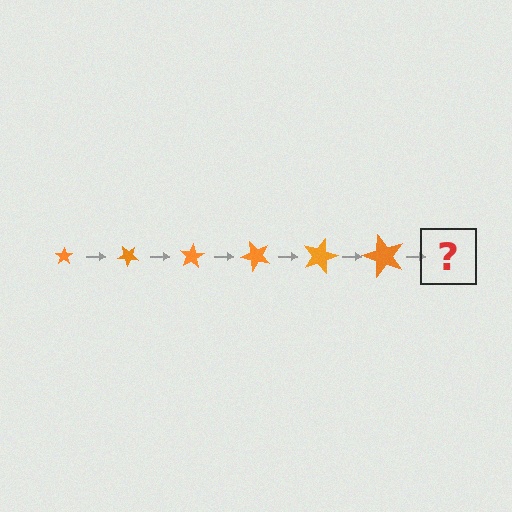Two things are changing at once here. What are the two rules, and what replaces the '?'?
The two rules are that the star grows larger each step and it rotates 40 degrees each step. The '?' should be a star, larger than the previous one and rotated 240 degrees from the start.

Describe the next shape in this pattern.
It should be a star, larger than the previous one and rotated 240 degrees from the start.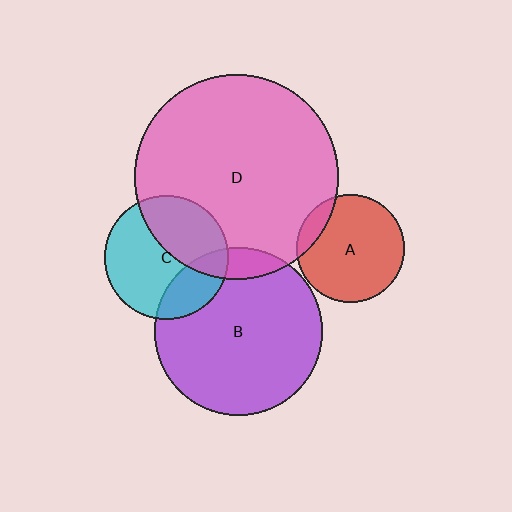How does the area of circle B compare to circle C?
Approximately 1.8 times.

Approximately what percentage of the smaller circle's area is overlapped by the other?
Approximately 25%.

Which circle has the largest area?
Circle D (pink).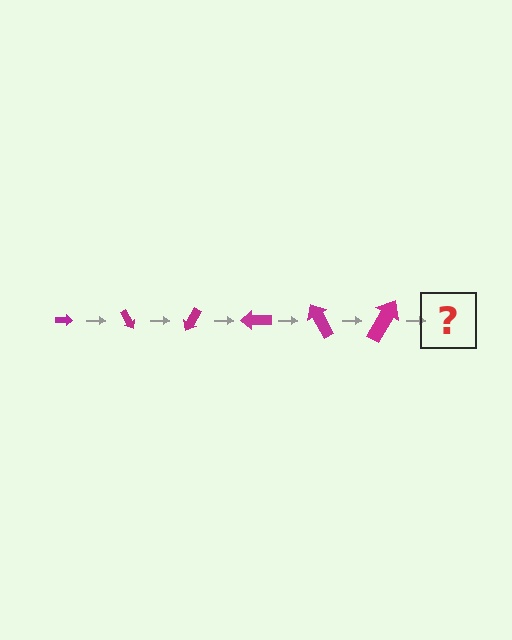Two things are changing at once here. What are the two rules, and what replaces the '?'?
The two rules are that the arrow grows larger each step and it rotates 60 degrees each step. The '?' should be an arrow, larger than the previous one and rotated 360 degrees from the start.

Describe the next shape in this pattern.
It should be an arrow, larger than the previous one and rotated 360 degrees from the start.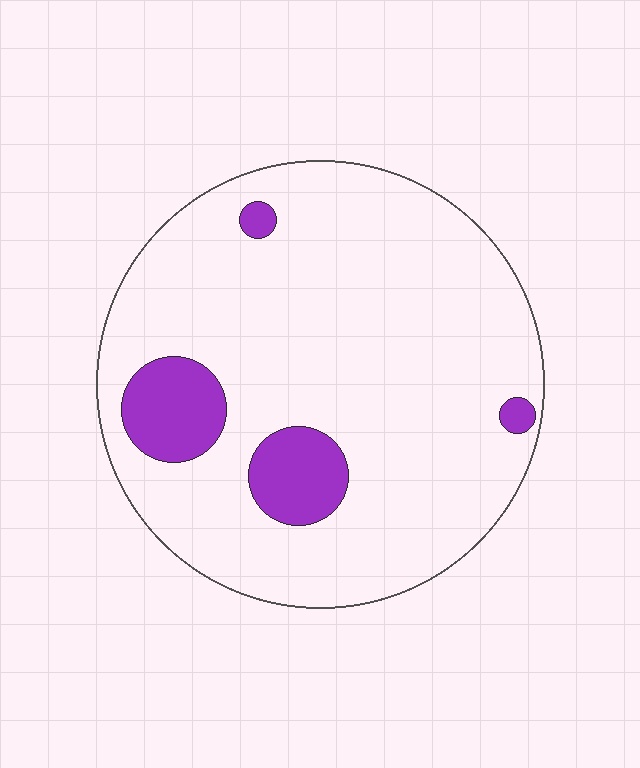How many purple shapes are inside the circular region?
4.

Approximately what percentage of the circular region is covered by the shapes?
Approximately 10%.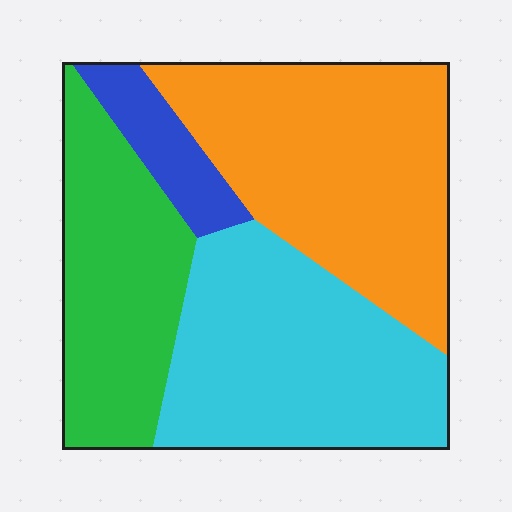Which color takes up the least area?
Blue, at roughly 10%.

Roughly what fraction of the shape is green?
Green takes up between a sixth and a third of the shape.